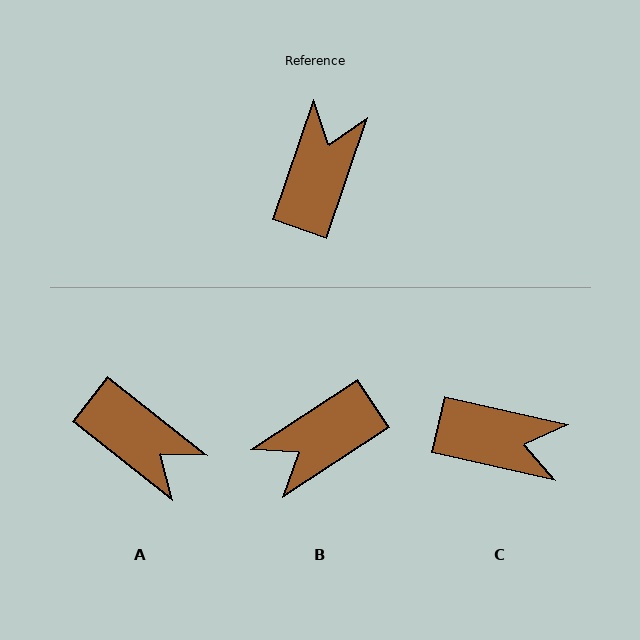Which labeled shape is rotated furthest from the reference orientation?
B, about 142 degrees away.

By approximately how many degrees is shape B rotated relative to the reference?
Approximately 142 degrees counter-clockwise.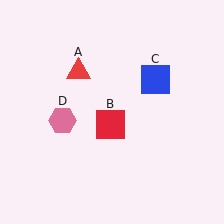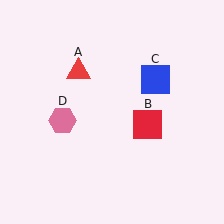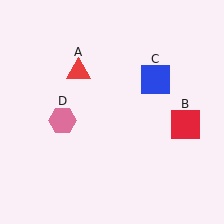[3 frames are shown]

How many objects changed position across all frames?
1 object changed position: red square (object B).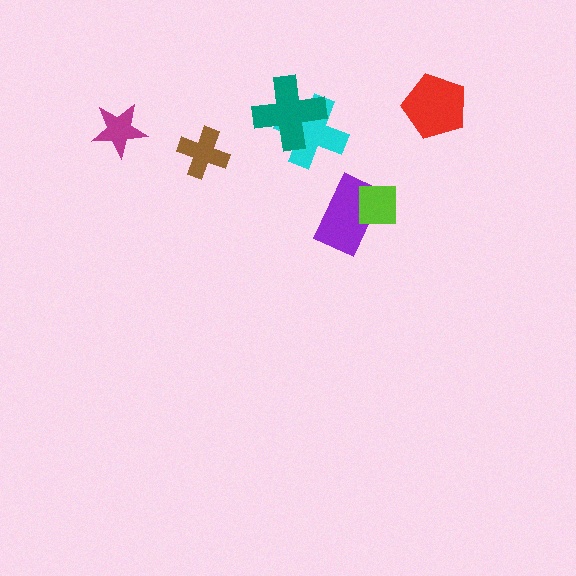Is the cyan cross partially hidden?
Yes, it is partially covered by another shape.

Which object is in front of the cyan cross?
The teal cross is in front of the cyan cross.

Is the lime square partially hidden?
No, no other shape covers it.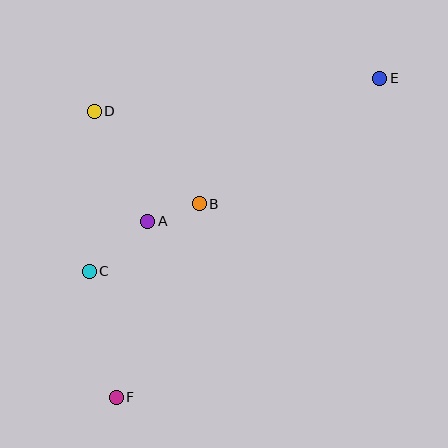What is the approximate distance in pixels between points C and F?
The distance between C and F is approximately 129 pixels.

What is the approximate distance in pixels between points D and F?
The distance between D and F is approximately 287 pixels.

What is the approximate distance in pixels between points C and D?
The distance between C and D is approximately 160 pixels.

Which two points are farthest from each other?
Points E and F are farthest from each other.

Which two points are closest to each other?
Points A and B are closest to each other.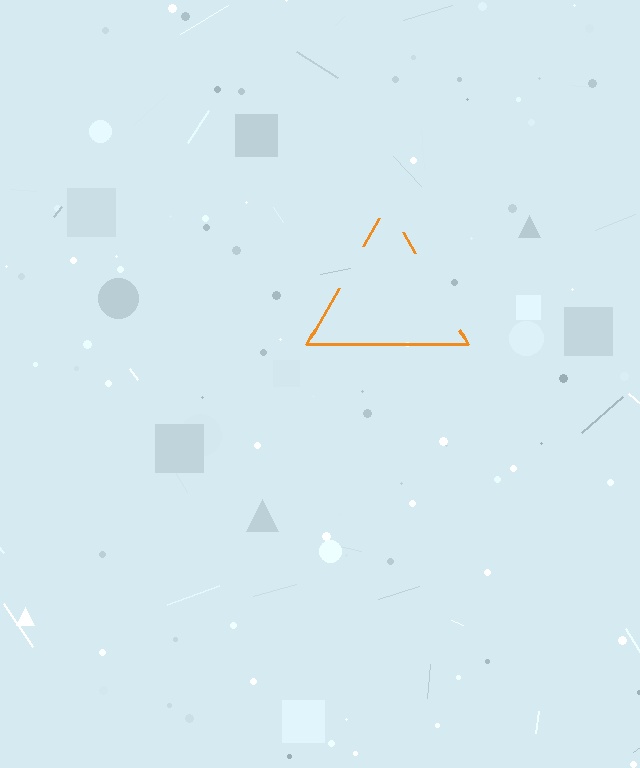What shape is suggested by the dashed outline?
The dashed outline suggests a triangle.